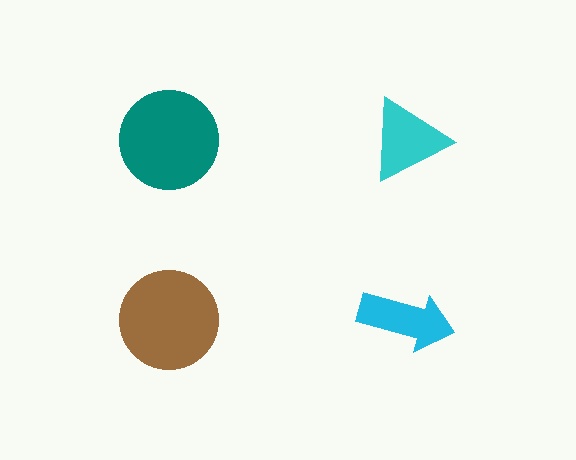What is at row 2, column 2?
A cyan arrow.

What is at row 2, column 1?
A brown circle.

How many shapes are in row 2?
2 shapes.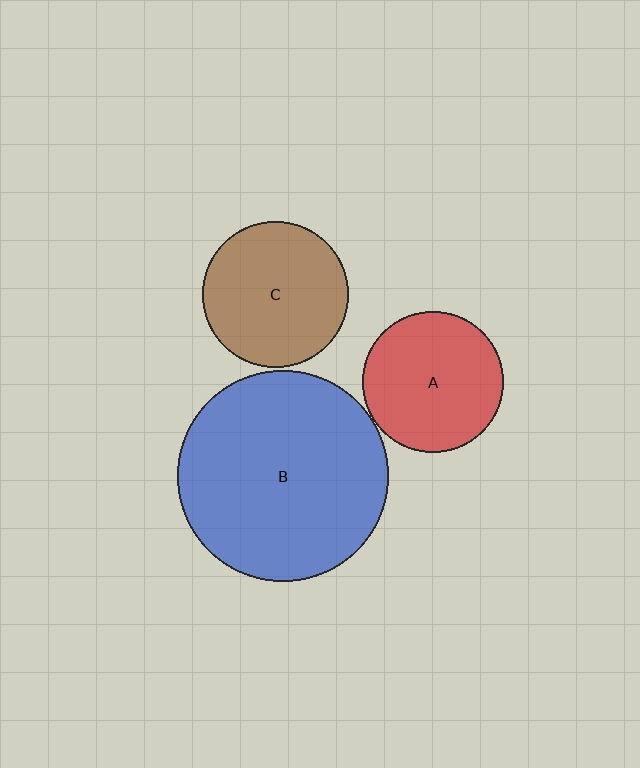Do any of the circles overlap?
No, none of the circles overlap.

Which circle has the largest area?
Circle B (blue).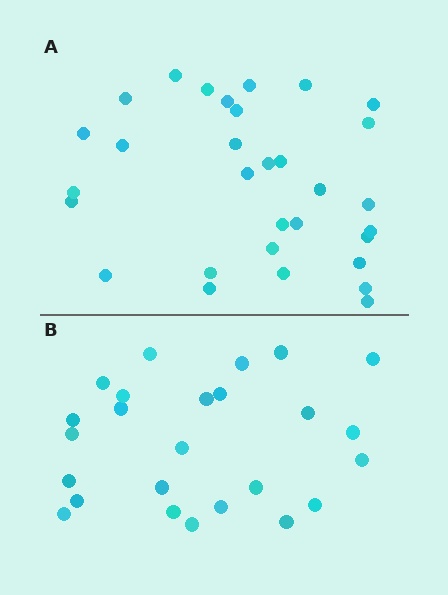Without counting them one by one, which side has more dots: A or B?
Region A (the top region) has more dots.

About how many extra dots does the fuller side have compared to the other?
Region A has about 6 more dots than region B.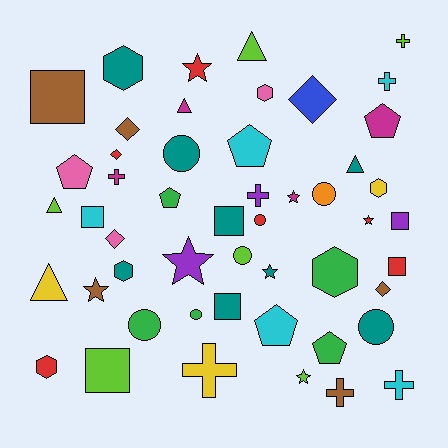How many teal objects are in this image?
There are 8 teal objects.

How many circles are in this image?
There are 7 circles.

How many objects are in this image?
There are 50 objects.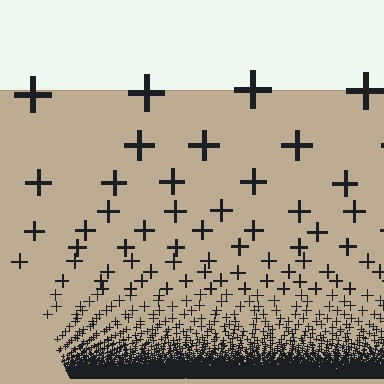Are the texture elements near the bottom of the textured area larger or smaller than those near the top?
Smaller. The gradient is inverted — elements near the bottom are smaller and denser.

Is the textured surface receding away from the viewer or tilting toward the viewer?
The surface appears to tilt toward the viewer. Texture elements get larger and sparser toward the top.